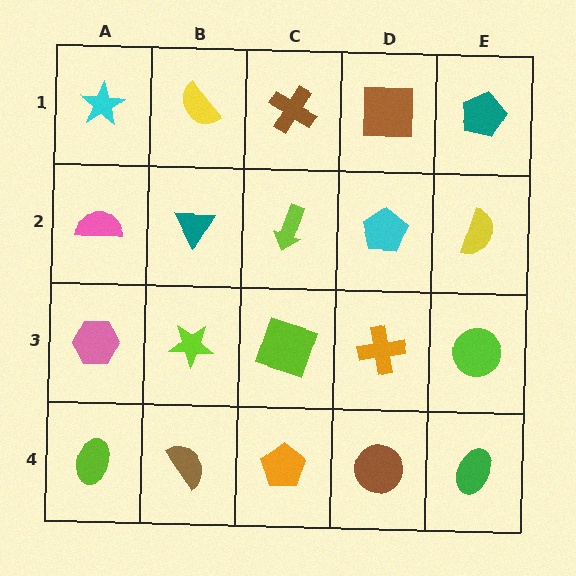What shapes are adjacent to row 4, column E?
A lime circle (row 3, column E), a brown circle (row 4, column D).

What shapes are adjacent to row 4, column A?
A pink hexagon (row 3, column A), a brown semicircle (row 4, column B).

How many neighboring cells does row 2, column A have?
3.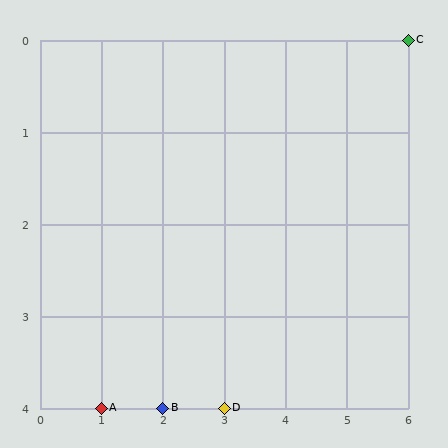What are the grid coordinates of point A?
Point A is at grid coordinates (1, 4).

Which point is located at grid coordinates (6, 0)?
Point C is at (6, 0).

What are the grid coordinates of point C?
Point C is at grid coordinates (6, 0).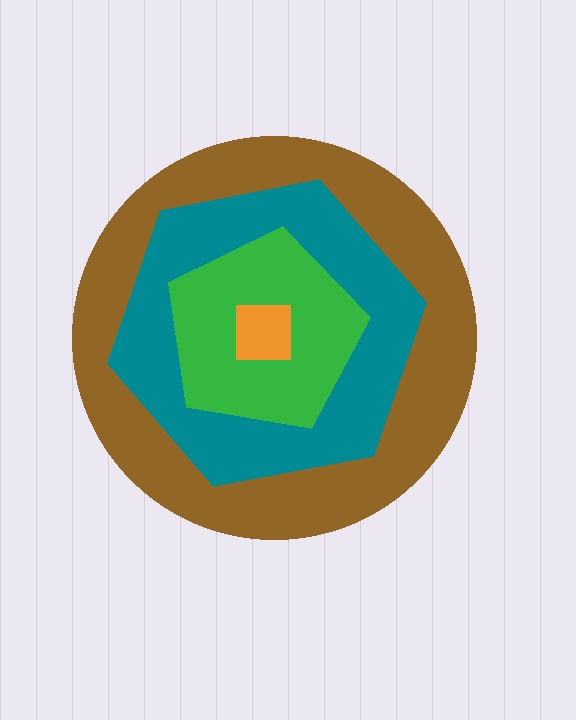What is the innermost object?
The orange square.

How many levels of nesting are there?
4.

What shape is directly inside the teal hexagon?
The green pentagon.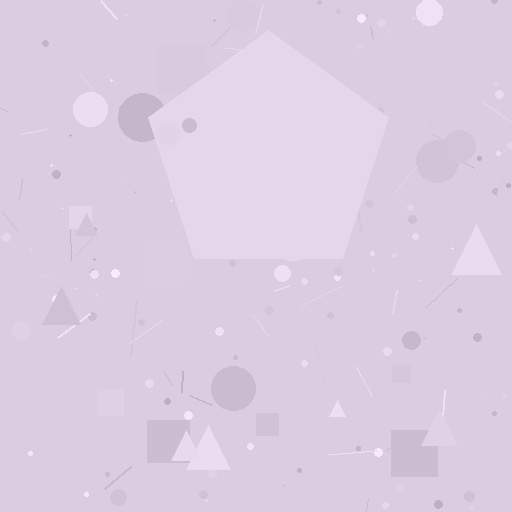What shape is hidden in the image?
A pentagon is hidden in the image.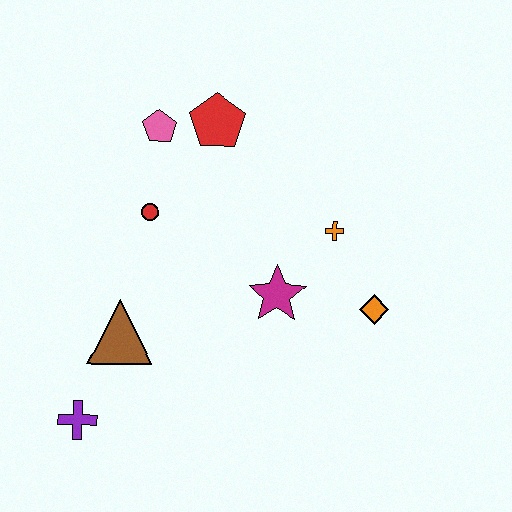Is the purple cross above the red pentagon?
No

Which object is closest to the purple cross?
The brown triangle is closest to the purple cross.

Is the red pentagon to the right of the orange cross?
No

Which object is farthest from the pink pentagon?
The purple cross is farthest from the pink pentagon.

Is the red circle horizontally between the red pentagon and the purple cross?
Yes